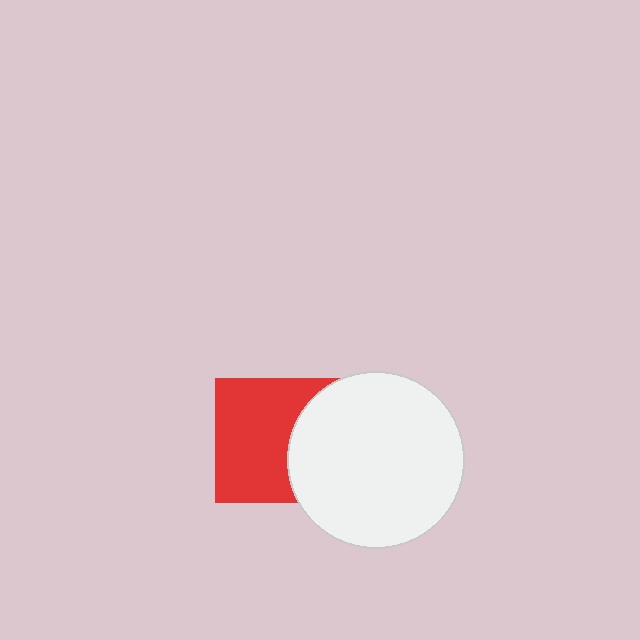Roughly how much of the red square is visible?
Most of it is visible (roughly 66%).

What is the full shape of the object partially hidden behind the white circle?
The partially hidden object is a red square.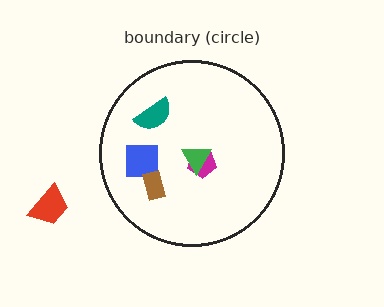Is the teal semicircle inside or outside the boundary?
Inside.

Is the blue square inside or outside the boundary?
Inside.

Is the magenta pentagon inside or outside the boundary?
Inside.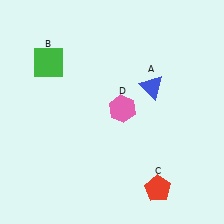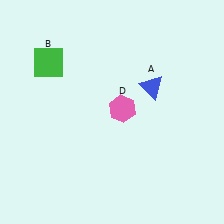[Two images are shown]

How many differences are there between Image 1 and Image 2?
There is 1 difference between the two images.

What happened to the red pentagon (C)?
The red pentagon (C) was removed in Image 2. It was in the bottom-right area of Image 1.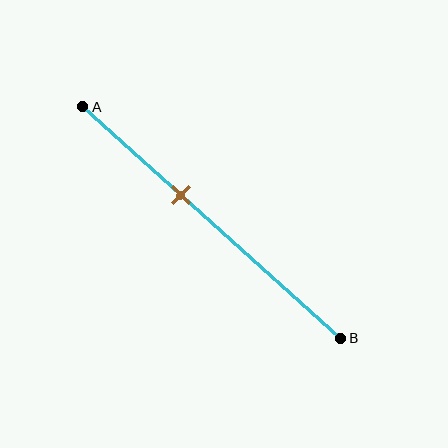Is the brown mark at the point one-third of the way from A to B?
No, the mark is at about 40% from A, not at the 33% one-third point.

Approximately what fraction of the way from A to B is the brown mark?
The brown mark is approximately 40% of the way from A to B.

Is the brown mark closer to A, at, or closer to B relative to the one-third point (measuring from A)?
The brown mark is closer to point B than the one-third point of segment AB.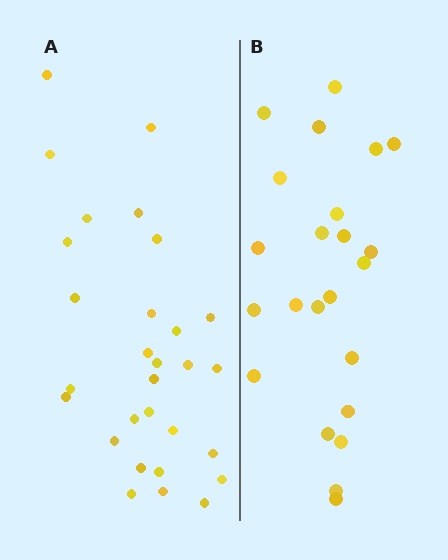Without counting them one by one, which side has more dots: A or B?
Region A (the left region) has more dots.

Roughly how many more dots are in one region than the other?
Region A has about 6 more dots than region B.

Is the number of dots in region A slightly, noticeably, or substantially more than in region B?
Region A has noticeably more, but not dramatically so. The ratio is roughly 1.3 to 1.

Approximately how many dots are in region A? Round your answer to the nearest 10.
About 30 dots. (The exact count is 29, which rounds to 30.)